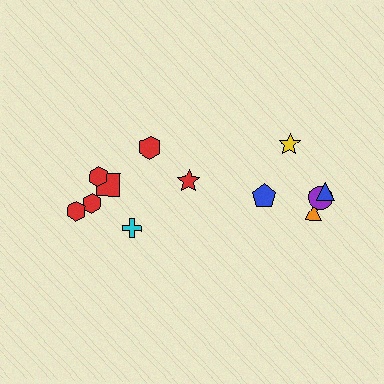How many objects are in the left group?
There are 7 objects.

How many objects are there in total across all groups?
There are 12 objects.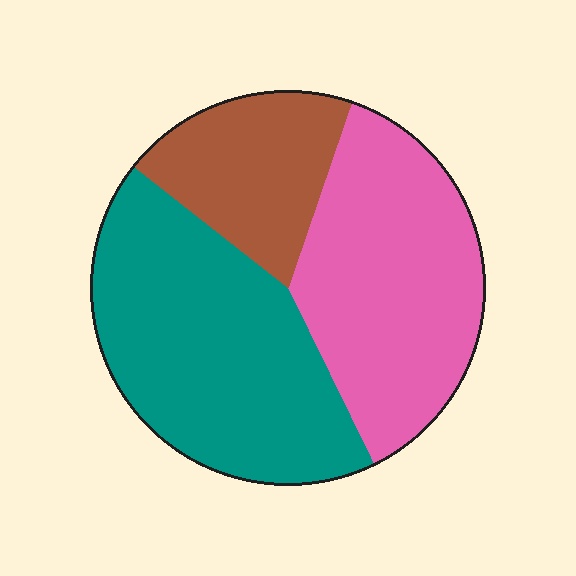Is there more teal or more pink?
Teal.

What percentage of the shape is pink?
Pink takes up about three eighths (3/8) of the shape.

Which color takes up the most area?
Teal, at roughly 45%.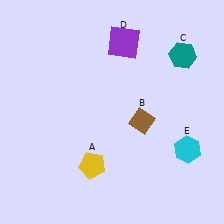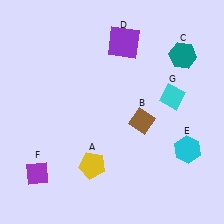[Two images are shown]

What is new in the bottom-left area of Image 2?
A purple diamond (F) was added in the bottom-left area of Image 2.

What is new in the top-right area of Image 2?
A cyan diamond (G) was added in the top-right area of Image 2.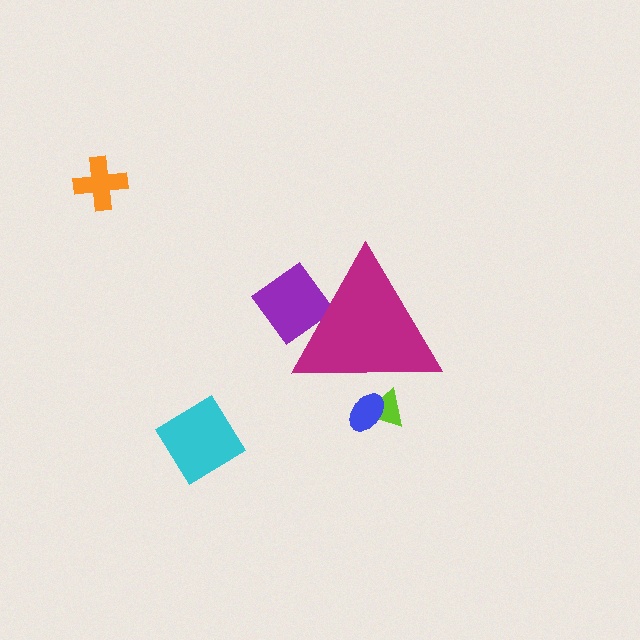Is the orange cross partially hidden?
No, the orange cross is fully visible.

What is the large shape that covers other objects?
A magenta triangle.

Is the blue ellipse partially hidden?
Yes, the blue ellipse is partially hidden behind the magenta triangle.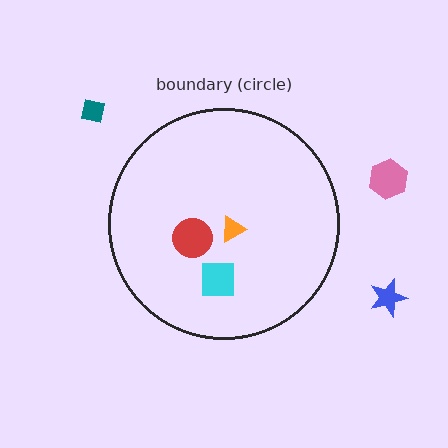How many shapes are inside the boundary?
3 inside, 3 outside.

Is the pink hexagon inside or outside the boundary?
Outside.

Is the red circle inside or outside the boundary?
Inside.